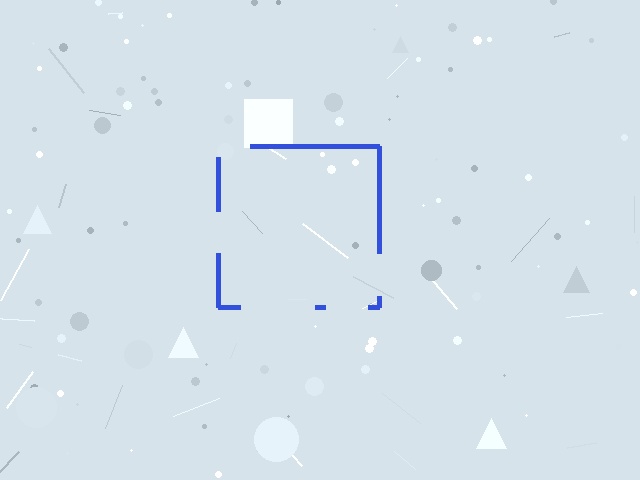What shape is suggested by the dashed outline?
The dashed outline suggests a square.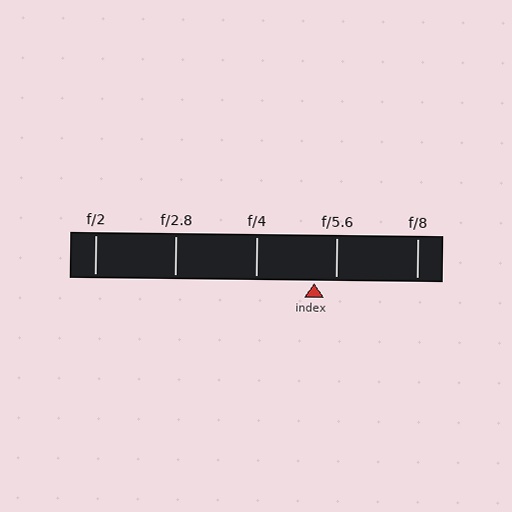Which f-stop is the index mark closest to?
The index mark is closest to f/5.6.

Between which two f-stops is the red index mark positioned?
The index mark is between f/4 and f/5.6.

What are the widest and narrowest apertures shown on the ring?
The widest aperture shown is f/2 and the narrowest is f/8.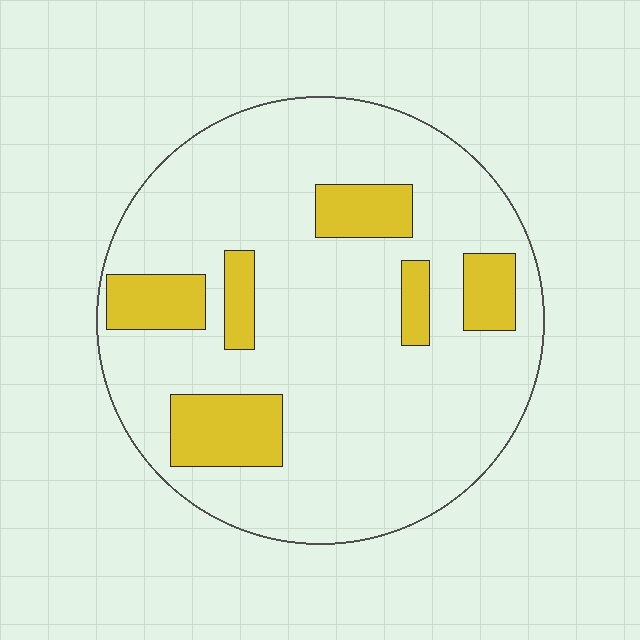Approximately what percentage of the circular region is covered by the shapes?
Approximately 20%.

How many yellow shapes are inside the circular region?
6.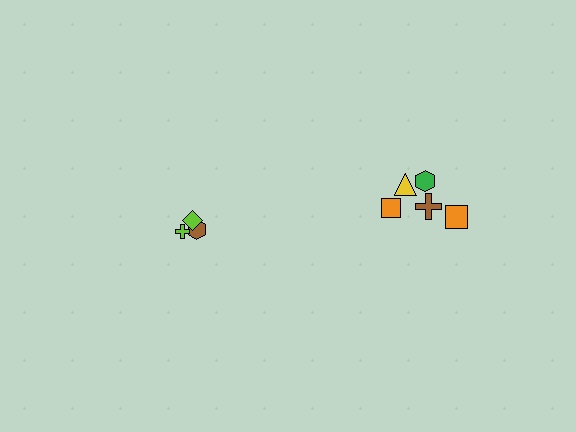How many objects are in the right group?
There are 5 objects.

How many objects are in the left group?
There are 3 objects.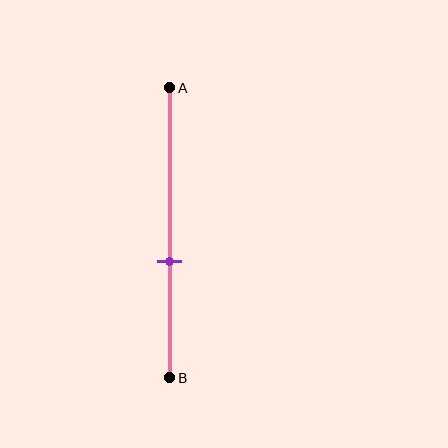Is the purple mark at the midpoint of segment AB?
No, the mark is at about 60% from A, not at the 50% midpoint.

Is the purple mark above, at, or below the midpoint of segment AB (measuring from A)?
The purple mark is below the midpoint of segment AB.